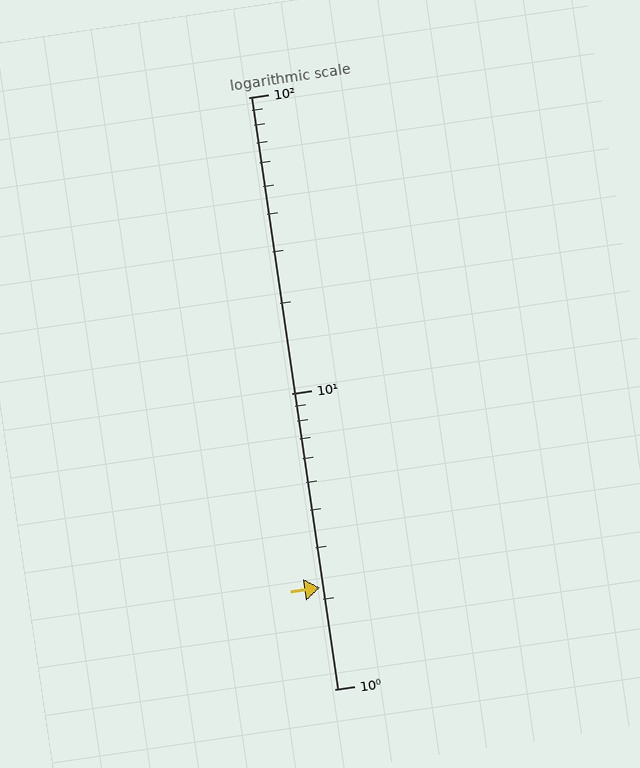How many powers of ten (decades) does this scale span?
The scale spans 2 decades, from 1 to 100.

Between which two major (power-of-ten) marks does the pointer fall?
The pointer is between 1 and 10.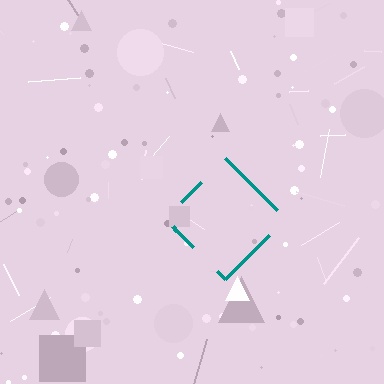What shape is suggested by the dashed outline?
The dashed outline suggests a diamond.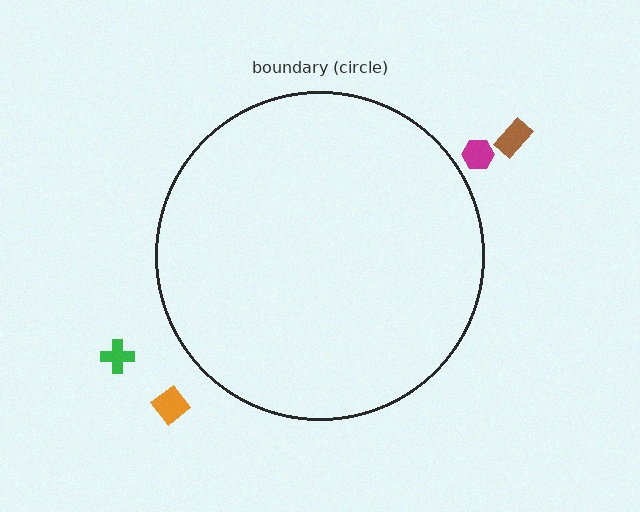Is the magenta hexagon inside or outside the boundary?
Outside.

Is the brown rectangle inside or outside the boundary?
Outside.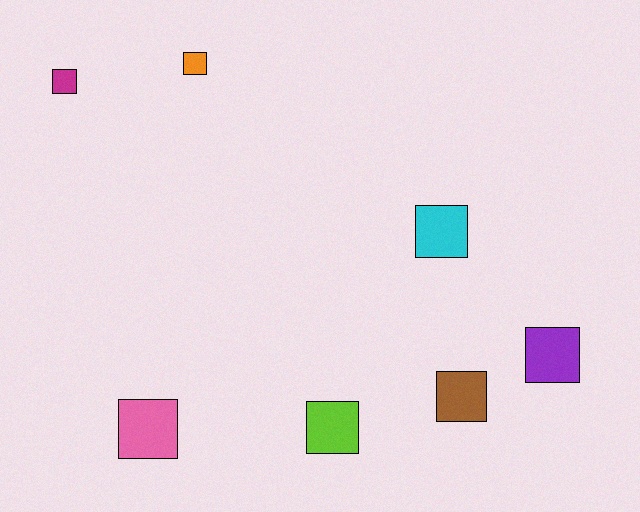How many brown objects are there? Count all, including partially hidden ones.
There is 1 brown object.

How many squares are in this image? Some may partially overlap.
There are 7 squares.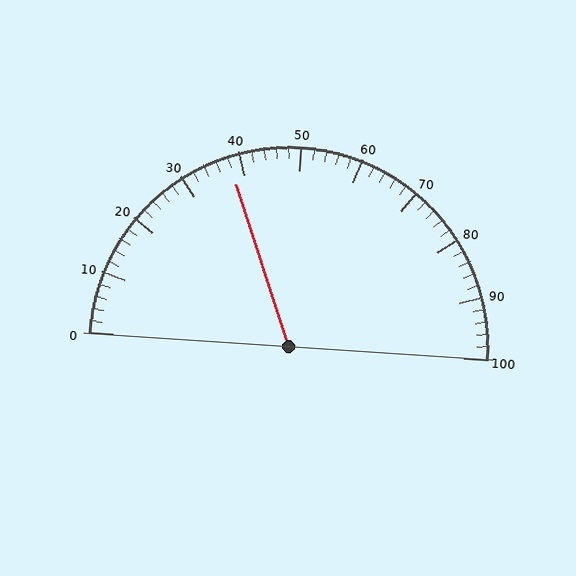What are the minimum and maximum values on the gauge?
The gauge ranges from 0 to 100.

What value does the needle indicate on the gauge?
The needle indicates approximately 38.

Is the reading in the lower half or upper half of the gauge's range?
The reading is in the lower half of the range (0 to 100).